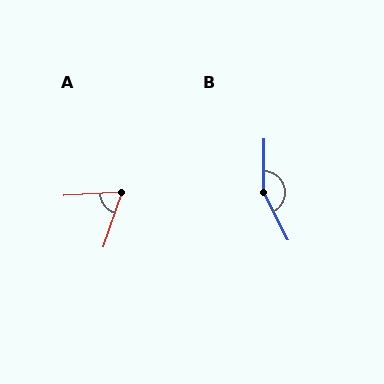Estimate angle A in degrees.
Approximately 68 degrees.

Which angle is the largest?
B, at approximately 153 degrees.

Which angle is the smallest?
A, at approximately 68 degrees.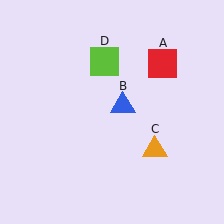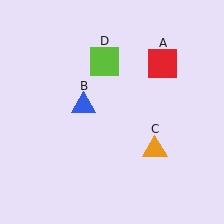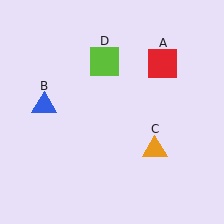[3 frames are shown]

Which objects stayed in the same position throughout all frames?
Red square (object A) and orange triangle (object C) and lime square (object D) remained stationary.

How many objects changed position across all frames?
1 object changed position: blue triangle (object B).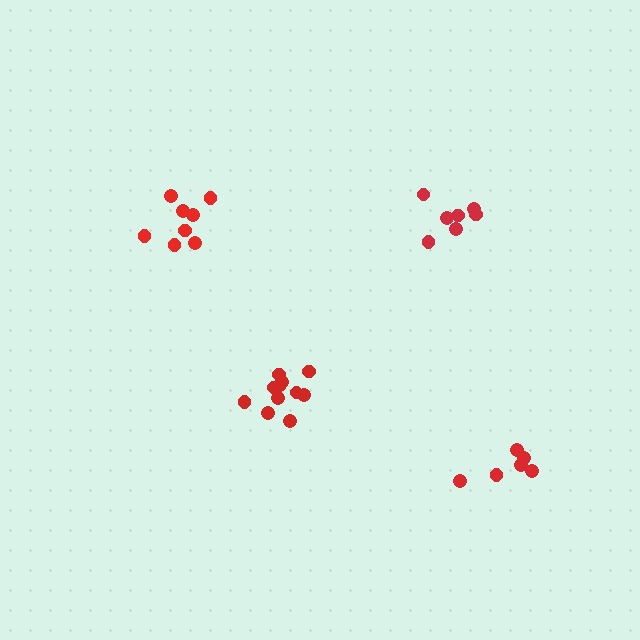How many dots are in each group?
Group 1: 6 dots, Group 2: 7 dots, Group 3: 11 dots, Group 4: 8 dots (32 total).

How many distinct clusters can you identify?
There are 4 distinct clusters.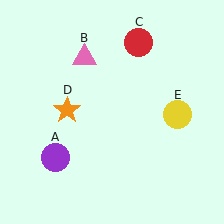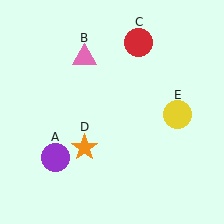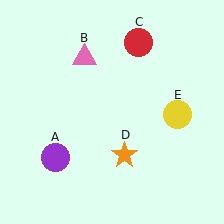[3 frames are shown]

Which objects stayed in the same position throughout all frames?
Purple circle (object A) and pink triangle (object B) and red circle (object C) and yellow circle (object E) remained stationary.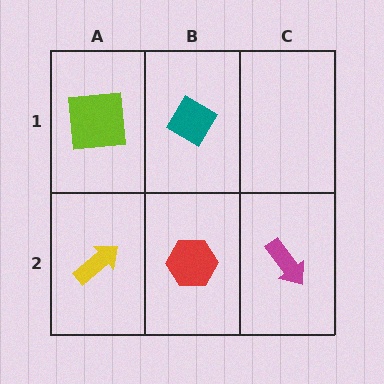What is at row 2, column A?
A yellow arrow.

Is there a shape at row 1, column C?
No, that cell is empty.